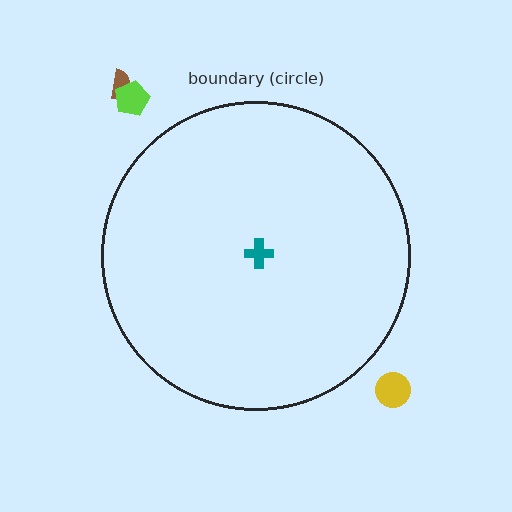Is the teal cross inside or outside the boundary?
Inside.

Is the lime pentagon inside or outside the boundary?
Outside.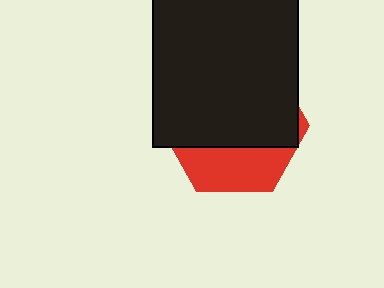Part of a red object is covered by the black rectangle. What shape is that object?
It is a hexagon.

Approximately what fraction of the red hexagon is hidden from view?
Roughly 69% of the red hexagon is hidden behind the black rectangle.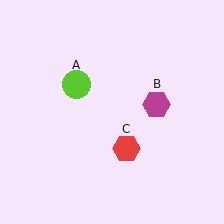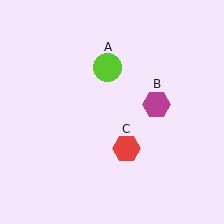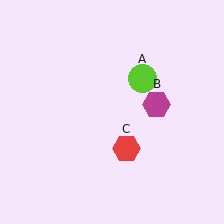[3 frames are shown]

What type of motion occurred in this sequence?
The lime circle (object A) rotated clockwise around the center of the scene.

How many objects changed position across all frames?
1 object changed position: lime circle (object A).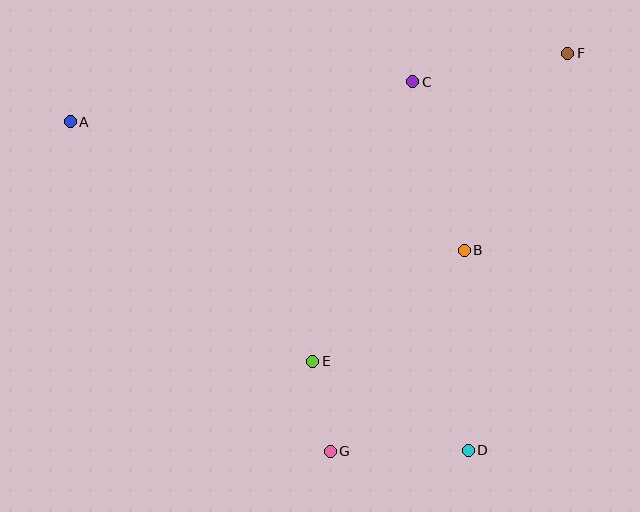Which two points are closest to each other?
Points E and G are closest to each other.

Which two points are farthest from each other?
Points A and D are farthest from each other.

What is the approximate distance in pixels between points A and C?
The distance between A and C is approximately 345 pixels.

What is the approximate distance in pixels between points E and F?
The distance between E and F is approximately 400 pixels.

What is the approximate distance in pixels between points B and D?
The distance between B and D is approximately 200 pixels.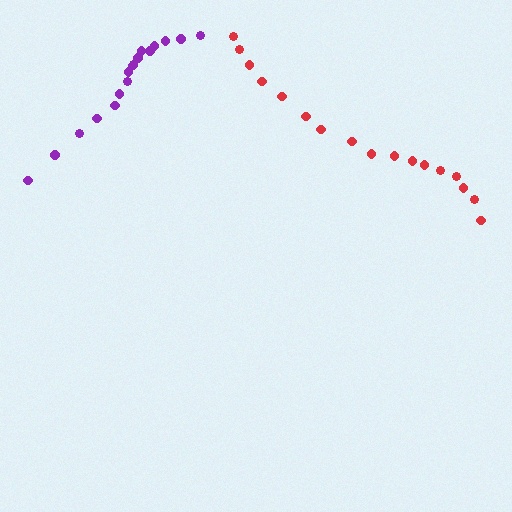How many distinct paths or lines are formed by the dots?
There are 2 distinct paths.